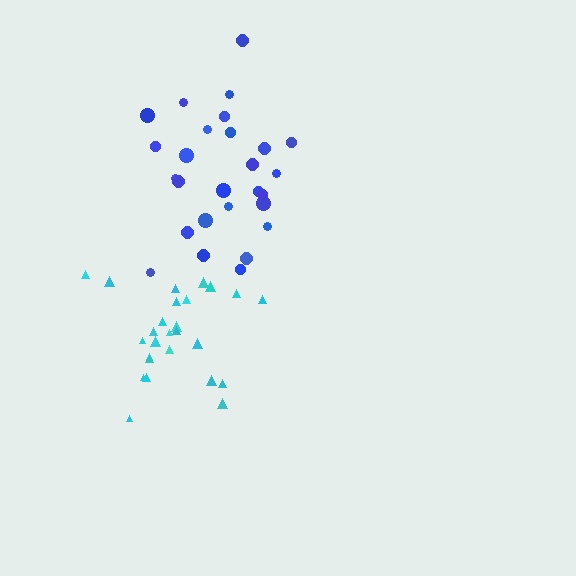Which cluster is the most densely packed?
Cyan.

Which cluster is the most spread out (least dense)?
Blue.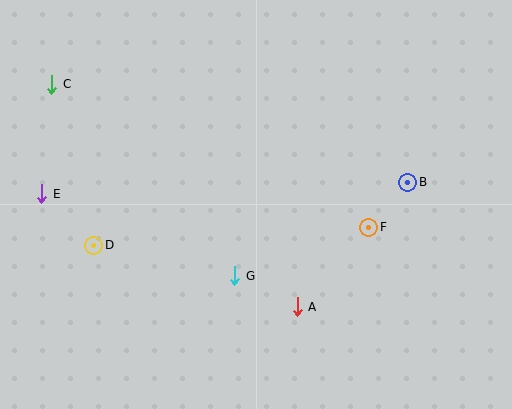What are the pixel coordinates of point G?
Point G is at (235, 276).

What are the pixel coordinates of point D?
Point D is at (94, 245).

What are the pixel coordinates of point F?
Point F is at (369, 227).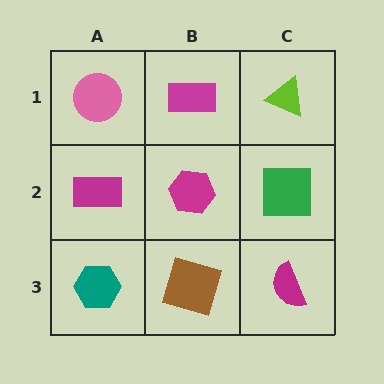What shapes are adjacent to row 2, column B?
A magenta rectangle (row 1, column B), a brown square (row 3, column B), a magenta rectangle (row 2, column A), a green square (row 2, column C).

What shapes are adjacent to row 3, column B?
A magenta hexagon (row 2, column B), a teal hexagon (row 3, column A), a magenta semicircle (row 3, column C).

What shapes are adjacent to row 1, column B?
A magenta hexagon (row 2, column B), a pink circle (row 1, column A), a lime triangle (row 1, column C).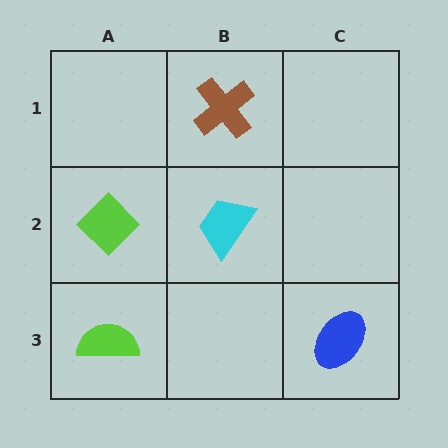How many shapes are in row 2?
2 shapes.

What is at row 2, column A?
A lime diamond.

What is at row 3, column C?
A blue ellipse.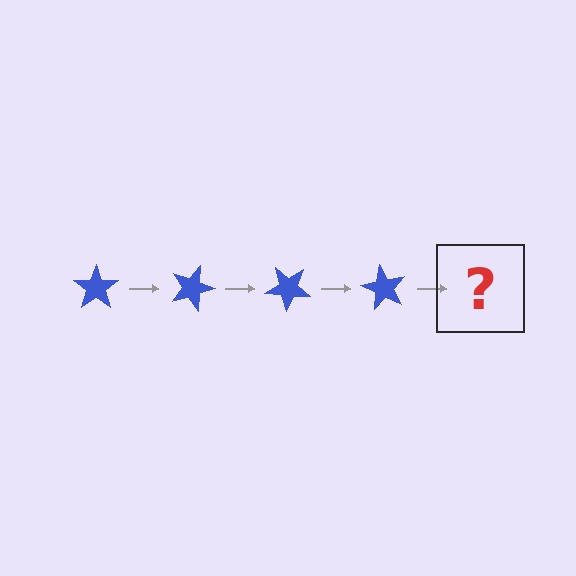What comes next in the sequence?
The next element should be a blue star rotated 80 degrees.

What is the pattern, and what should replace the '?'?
The pattern is that the star rotates 20 degrees each step. The '?' should be a blue star rotated 80 degrees.